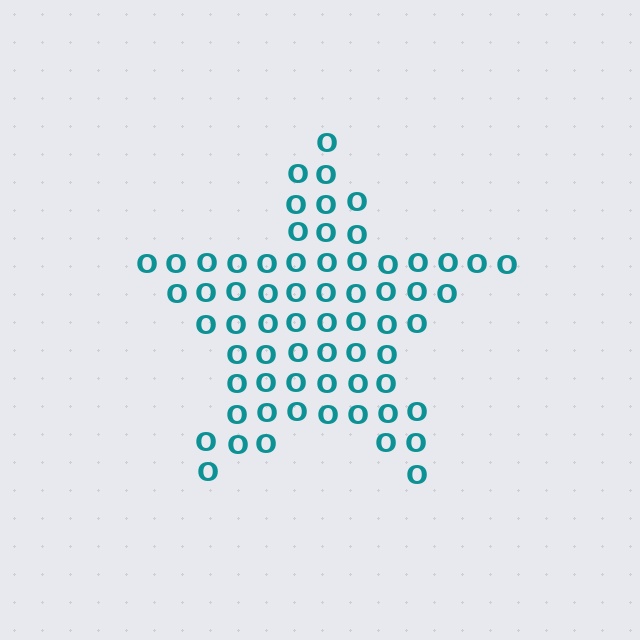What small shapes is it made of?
It is made of small letter O's.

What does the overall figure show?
The overall figure shows a star.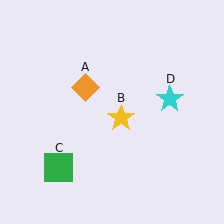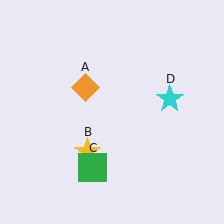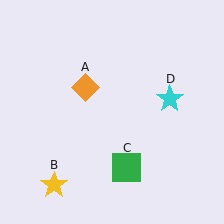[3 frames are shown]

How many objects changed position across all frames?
2 objects changed position: yellow star (object B), green square (object C).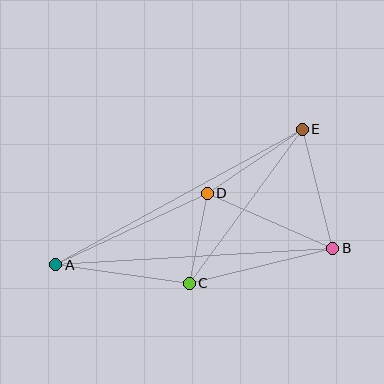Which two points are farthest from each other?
Points A and E are farthest from each other.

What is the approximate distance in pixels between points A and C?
The distance between A and C is approximately 135 pixels.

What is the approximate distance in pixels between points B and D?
The distance between B and D is approximately 137 pixels.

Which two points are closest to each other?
Points C and D are closest to each other.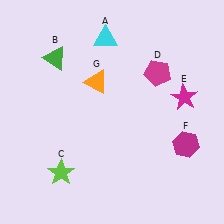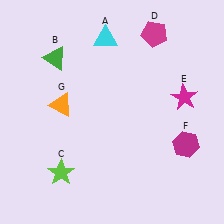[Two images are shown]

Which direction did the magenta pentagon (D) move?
The magenta pentagon (D) moved up.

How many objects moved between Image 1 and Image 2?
2 objects moved between the two images.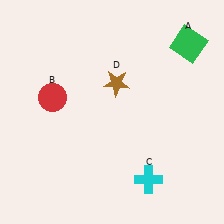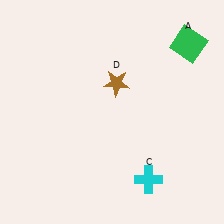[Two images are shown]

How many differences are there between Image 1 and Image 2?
There is 1 difference between the two images.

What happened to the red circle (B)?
The red circle (B) was removed in Image 2. It was in the top-left area of Image 1.